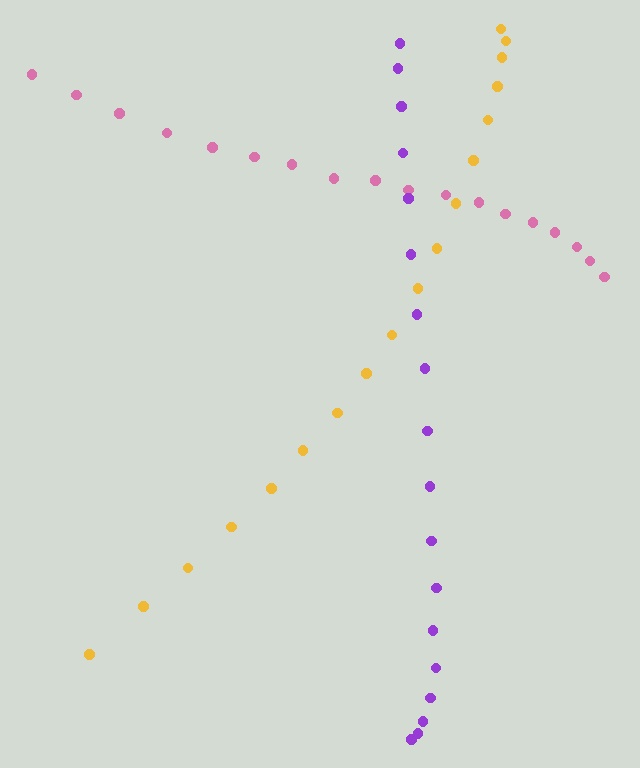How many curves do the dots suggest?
There are 3 distinct paths.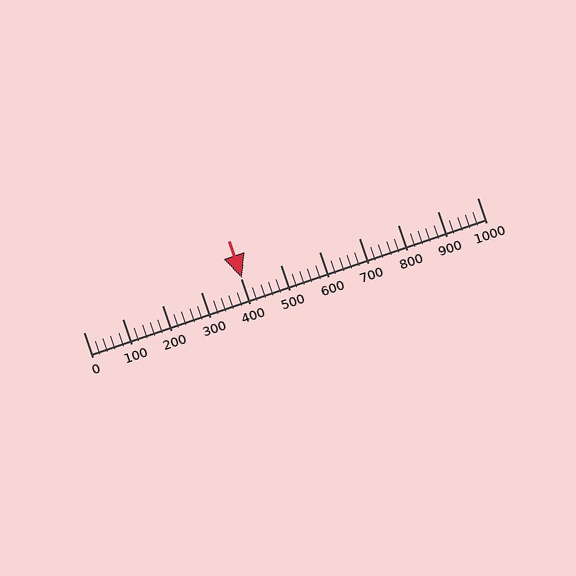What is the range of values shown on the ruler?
The ruler shows values from 0 to 1000.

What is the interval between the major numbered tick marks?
The major tick marks are spaced 100 units apart.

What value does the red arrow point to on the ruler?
The red arrow points to approximately 402.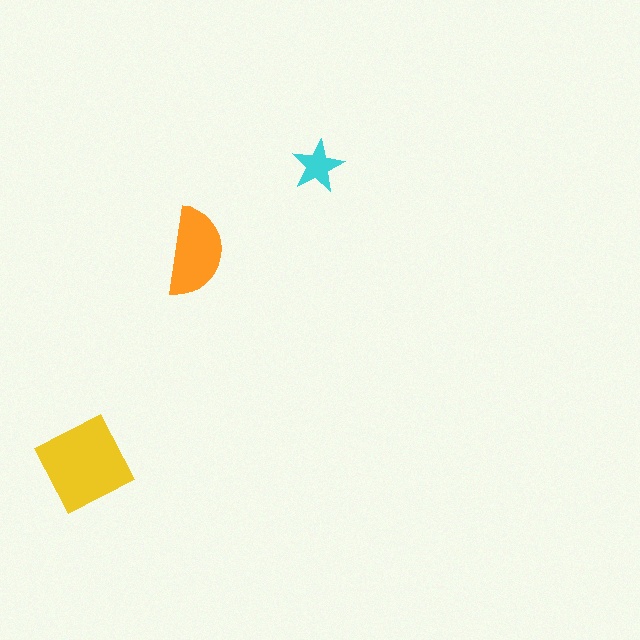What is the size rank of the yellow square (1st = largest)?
1st.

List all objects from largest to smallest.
The yellow square, the orange semicircle, the cyan star.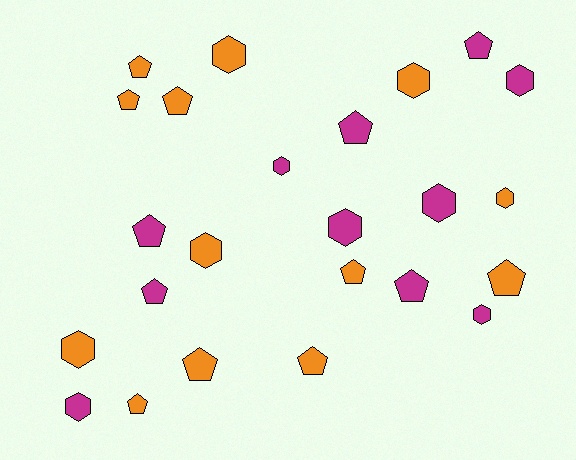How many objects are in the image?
There are 24 objects.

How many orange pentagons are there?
There are 8 orange pentagons.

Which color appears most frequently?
Orange, with 13 objects.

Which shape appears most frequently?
Pentagon, with 13 objects.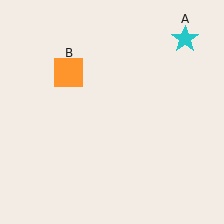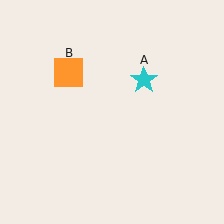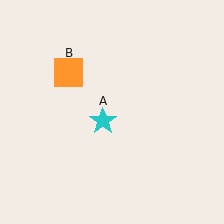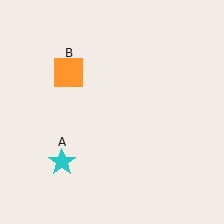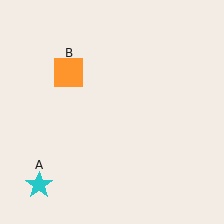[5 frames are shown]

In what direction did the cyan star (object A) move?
The cyan star (object A) moved down and to the left.